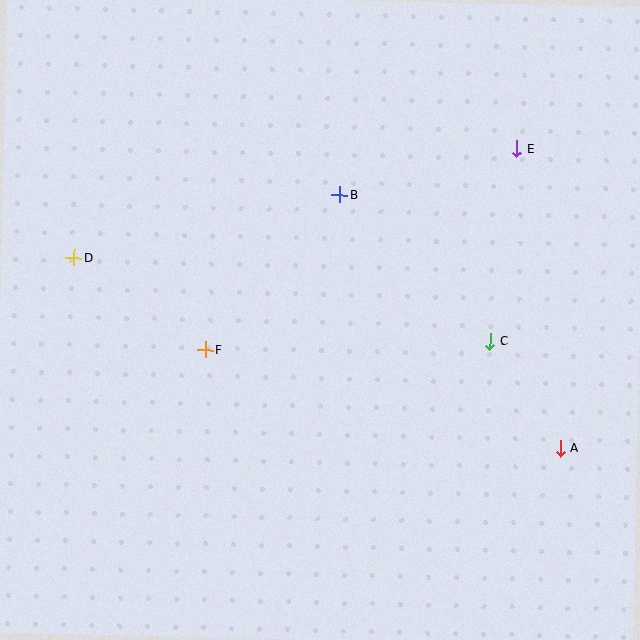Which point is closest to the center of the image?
Point F at (206, 350) is closest to the center.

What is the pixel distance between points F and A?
The distance between F and A is 368 pixels.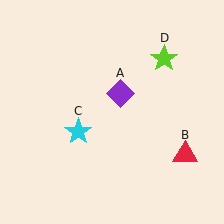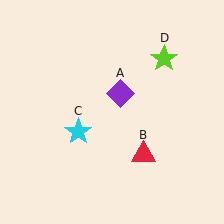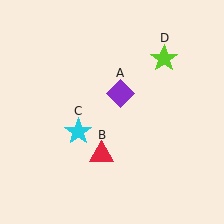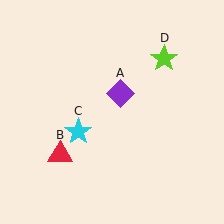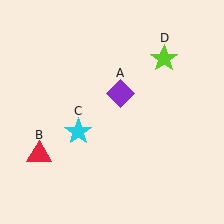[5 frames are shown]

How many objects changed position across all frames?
1 object changed position: red triangle (object B).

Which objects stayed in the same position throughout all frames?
Purple diamond (object A) and cyan star (object C) and lime star (object D) remained stationary.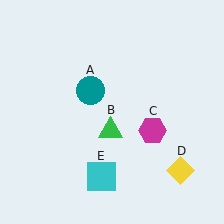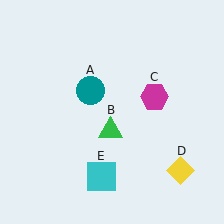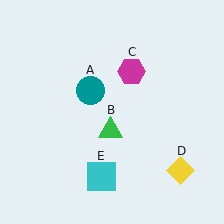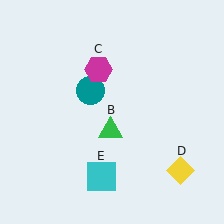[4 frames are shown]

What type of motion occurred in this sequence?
The magenta hexagon (object C) rotated counterclockwise around the center of the scene.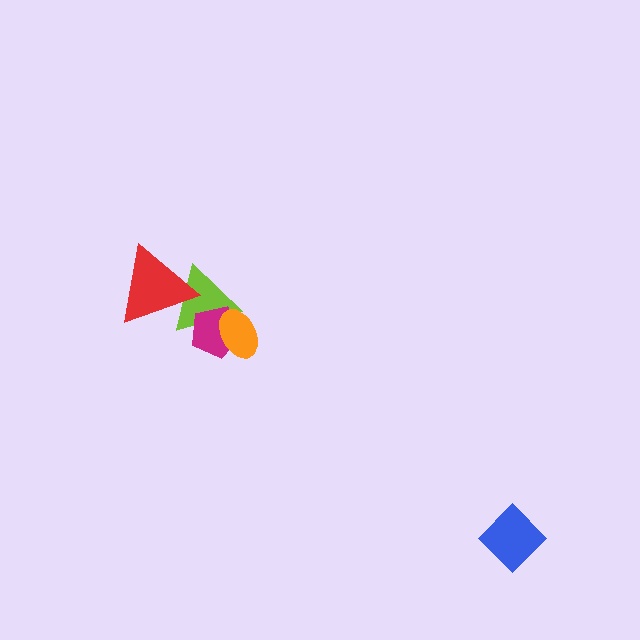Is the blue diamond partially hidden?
No, no other shape covers it.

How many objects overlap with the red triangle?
1 object overlaps with the red triangle.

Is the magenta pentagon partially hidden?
Yes, it is partially covered by another shape.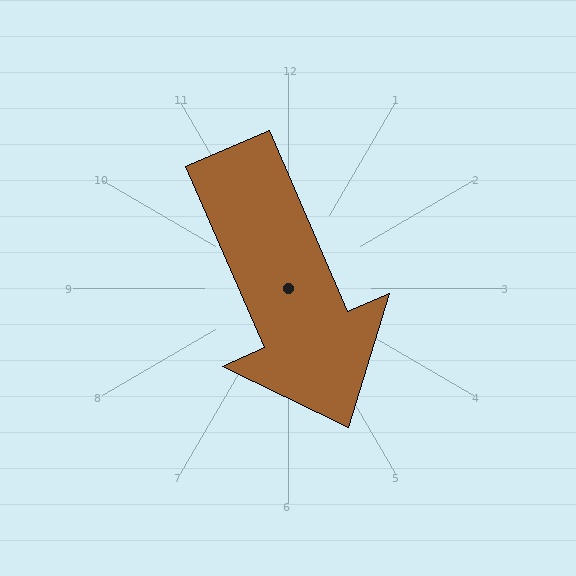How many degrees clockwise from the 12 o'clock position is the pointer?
Approximately 157 degrees.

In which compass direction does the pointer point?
Southeast.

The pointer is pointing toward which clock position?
Roughly 5 o'clock.